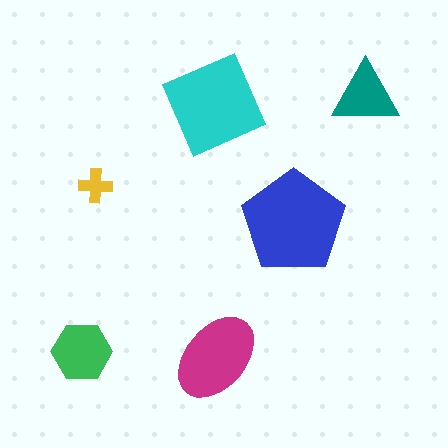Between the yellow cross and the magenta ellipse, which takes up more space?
The magenta ellipse.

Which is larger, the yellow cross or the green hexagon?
The green hexagon.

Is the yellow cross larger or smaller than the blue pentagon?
Smaller.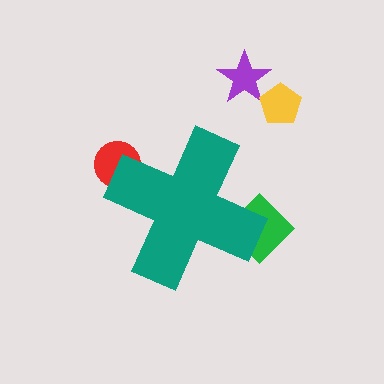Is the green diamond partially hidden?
Yes, the green diamond is partially hidden behind the teal cross.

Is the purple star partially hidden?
No, the purple star is fully visible.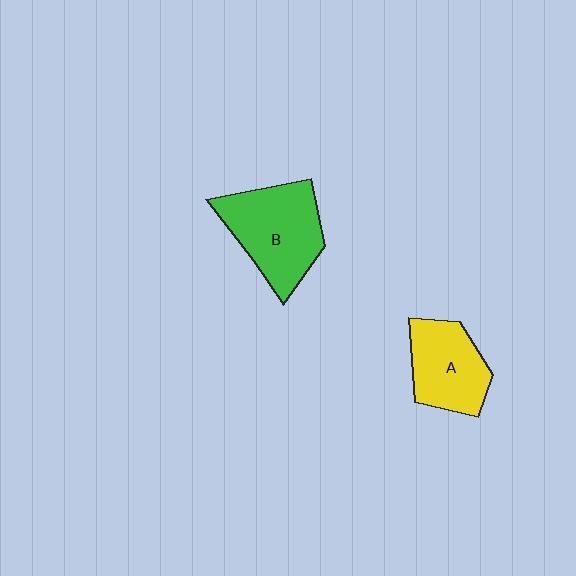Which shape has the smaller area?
Shape A (yellow).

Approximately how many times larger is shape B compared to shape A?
Approximately 1.3 times.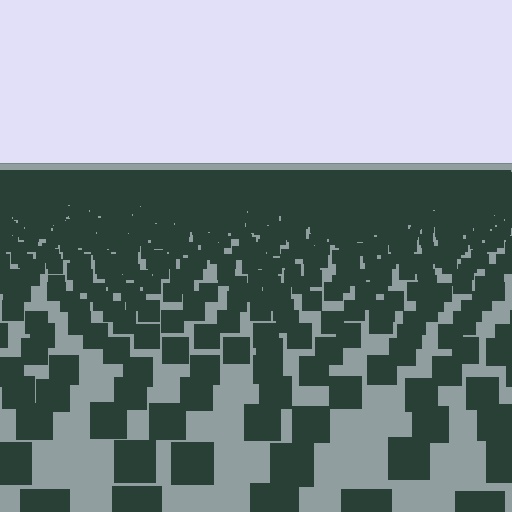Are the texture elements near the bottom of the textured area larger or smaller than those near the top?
Larger. Near the bottom, elements are closer to the viewer and appear at a bigger on-screen size.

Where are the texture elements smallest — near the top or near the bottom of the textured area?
Near the top.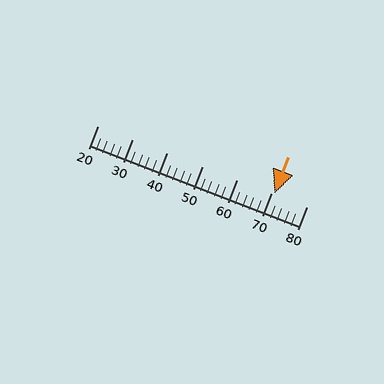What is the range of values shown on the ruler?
The ruler shows values from 20 to 80.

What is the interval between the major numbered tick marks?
The major tick marks are spaced 10 units apart.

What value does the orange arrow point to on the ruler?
The orange arrow points to approximately 71.